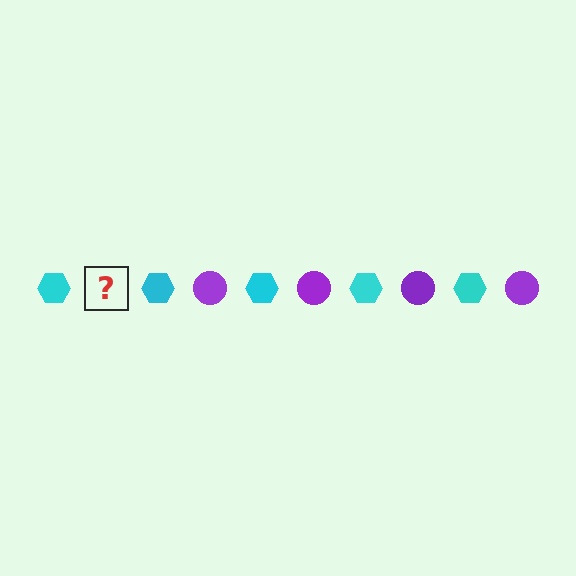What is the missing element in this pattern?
The missing element is a purple circle.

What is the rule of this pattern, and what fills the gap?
The rule is that the pattern alternates between cyan hexagon and purple circle. The gap should be filled with a purple circle.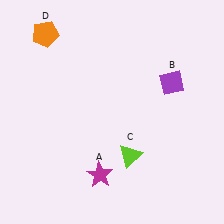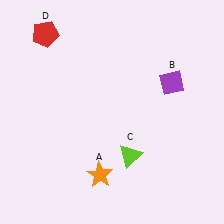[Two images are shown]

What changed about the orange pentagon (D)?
In Image 1, D is orange. In Image 2, it changed to red.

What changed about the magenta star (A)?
In Image 1, A is magenta. In Image 2, it changed to orange.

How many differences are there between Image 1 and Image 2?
There are 2 differences between the two images.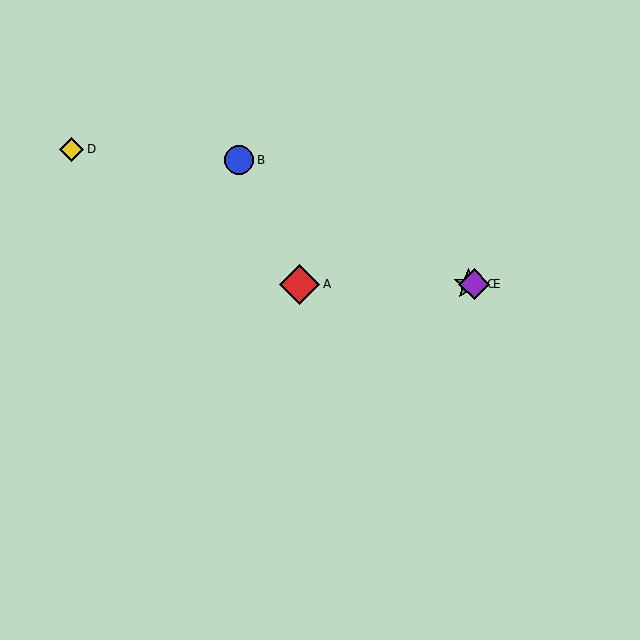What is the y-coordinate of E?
Object E is at y≈284.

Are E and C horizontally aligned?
Yes, both are at y≈284.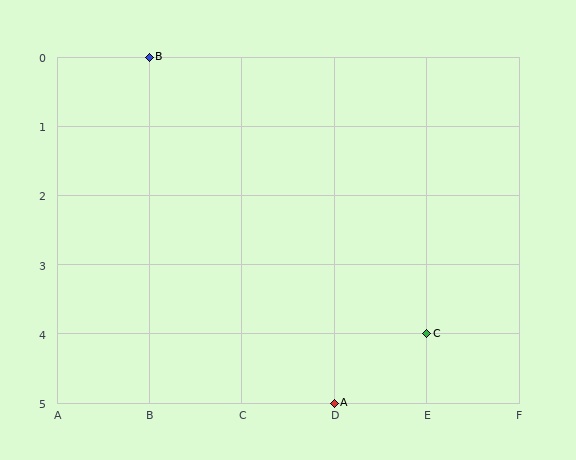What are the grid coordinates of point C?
Point C is at grid coordinates (E, 4).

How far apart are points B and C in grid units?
Points B and C are 3 columns and 4 rows apart (about 5.0 grid units diagonally).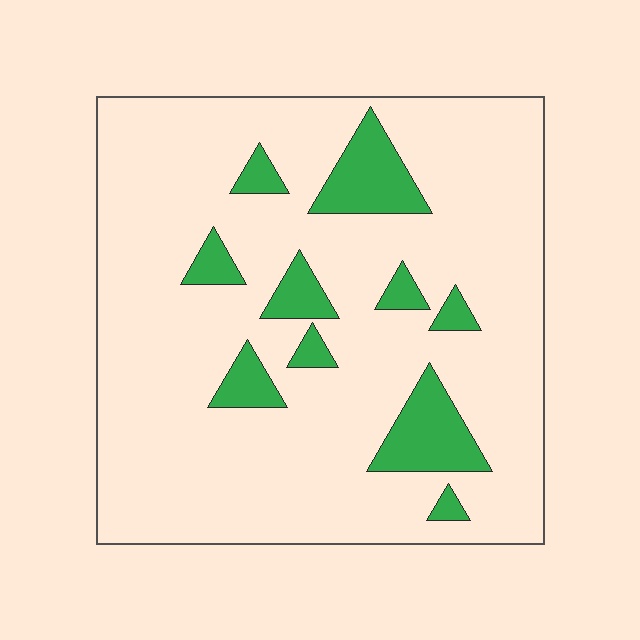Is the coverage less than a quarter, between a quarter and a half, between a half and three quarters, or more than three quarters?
Less than a quarter.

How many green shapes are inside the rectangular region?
10.